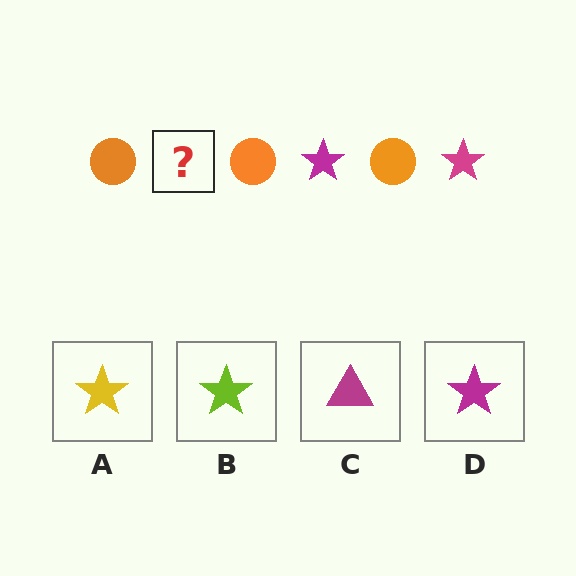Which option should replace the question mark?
Option D.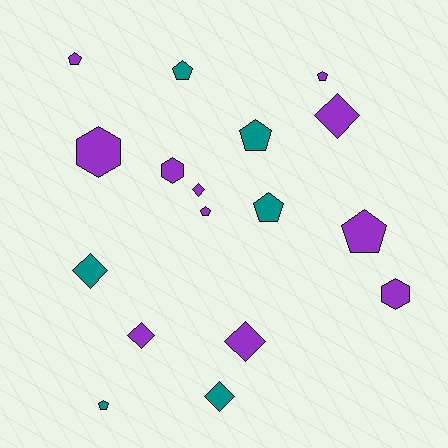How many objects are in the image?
There are 17 objects.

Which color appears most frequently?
Purple, with 11 objects.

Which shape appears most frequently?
Pentagon, with 8 objects.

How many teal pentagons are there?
There are 4 teal pentagons.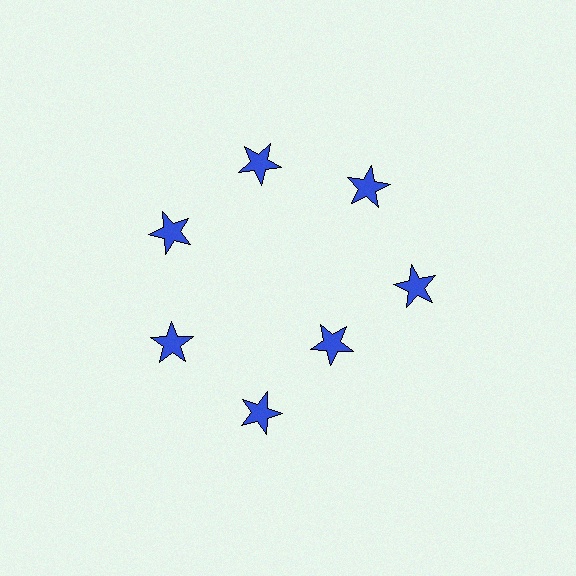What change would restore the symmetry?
The symmetry would be restored by moving it outward, back onto the ring so that all 7 stars sit at equal angles and equal distance from the center.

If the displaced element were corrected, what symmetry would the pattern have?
It would have 7-fold rotational symmetry — the pattern would map onto itself every 51 degrees.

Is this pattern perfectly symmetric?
No. The 7 blue stars are arranged in a ring, but one element near the 5 o'clock position is pulled inward toward the center, breaking the 7-fold rotational symmetry.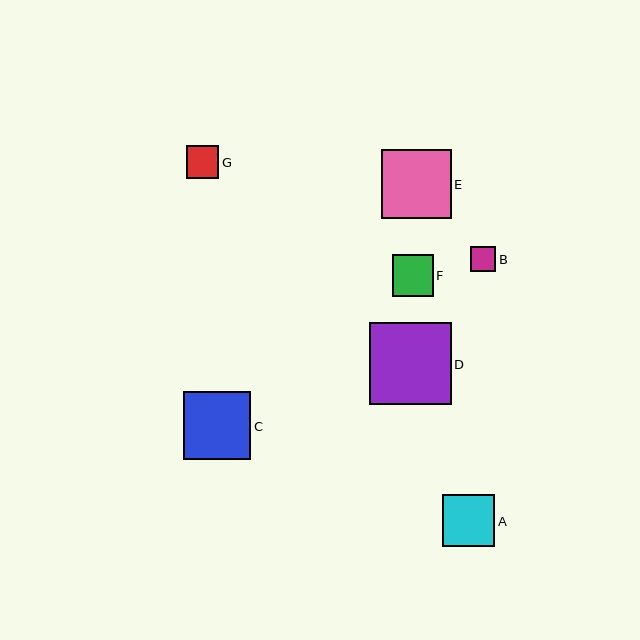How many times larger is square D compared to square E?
Square D is approximately 1.2 times the size of square E.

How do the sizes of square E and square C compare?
Square E and square C are approximately the same size.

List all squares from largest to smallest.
From largest to smallest: D, E, C, A, F, G, B.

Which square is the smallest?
Square B is the smallest with a size of approximately 25 pixels.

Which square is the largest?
Square D is the largest with a size of approximately 81 pixels.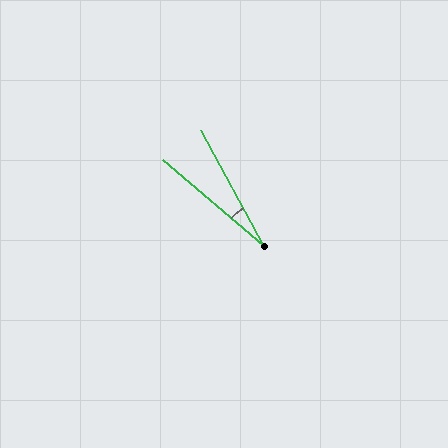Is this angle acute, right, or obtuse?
It is acute.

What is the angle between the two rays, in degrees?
Approximately 21 degrees.